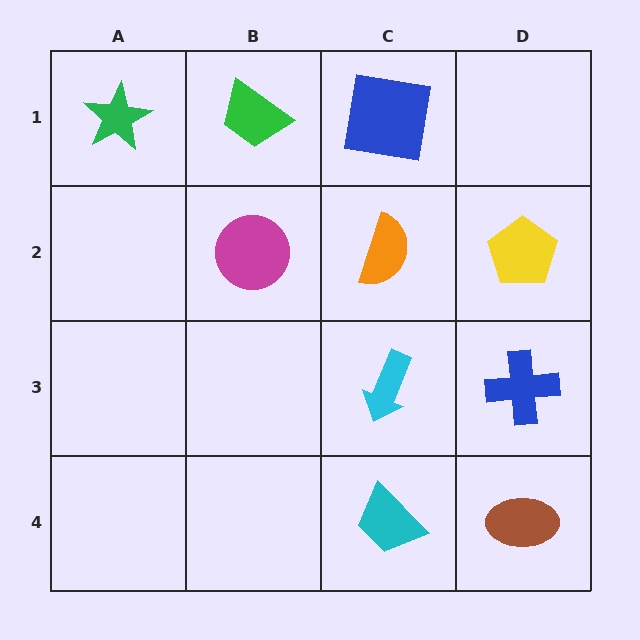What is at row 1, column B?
A green trapezoid.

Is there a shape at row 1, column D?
No, that cell is empty.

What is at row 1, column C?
A blue square.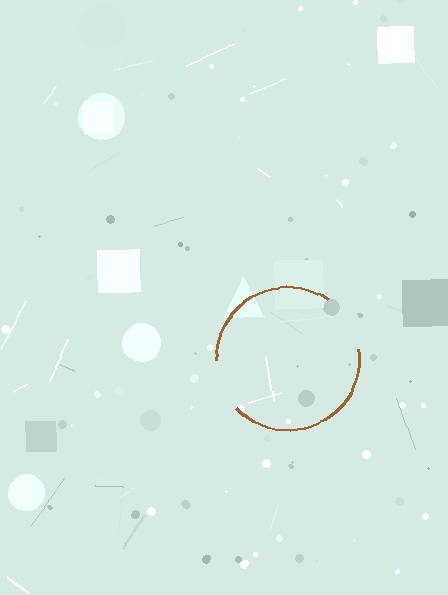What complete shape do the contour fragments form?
The contour fragments form a circle.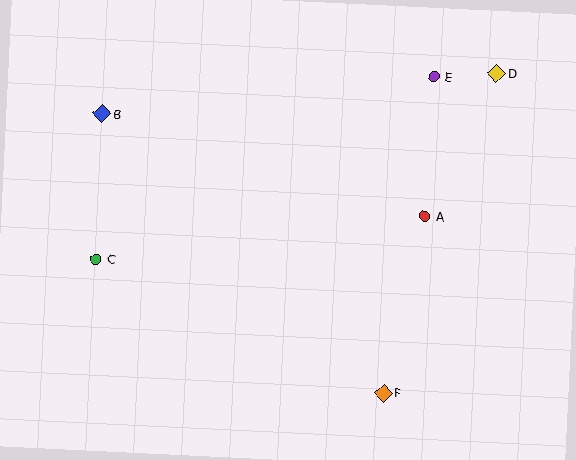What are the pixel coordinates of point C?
Point C is at (96, 259).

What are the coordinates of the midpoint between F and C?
The midpoint between F and C is at (240, 326).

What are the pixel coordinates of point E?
Point E is at (434, 77).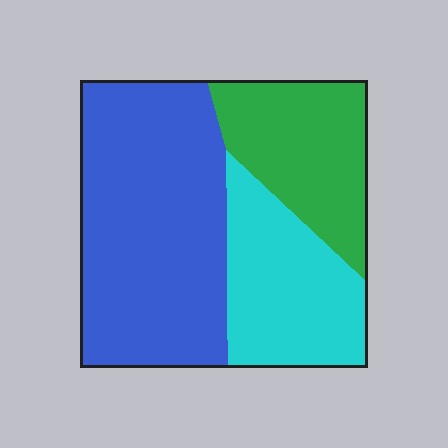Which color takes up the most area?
Blue, at roughly 50%.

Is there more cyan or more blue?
Blue.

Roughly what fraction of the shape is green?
Green covers around 25% of the shape.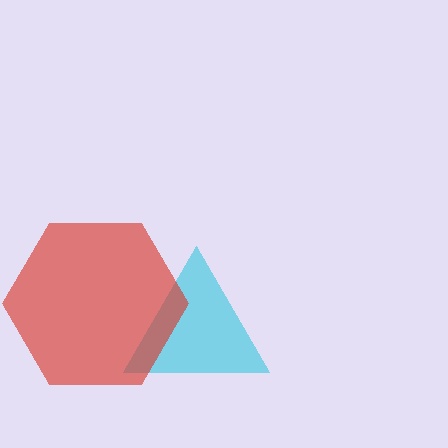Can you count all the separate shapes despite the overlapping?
Yes, there are 2 separate shapes.